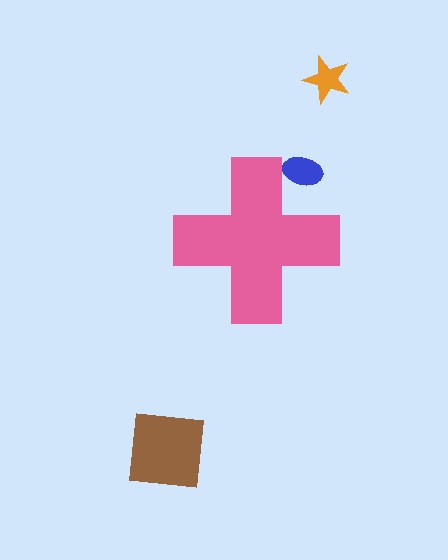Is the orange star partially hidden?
No, the orange star is fully visible.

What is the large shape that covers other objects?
A pink cross.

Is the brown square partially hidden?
No, the brown square is fully visible.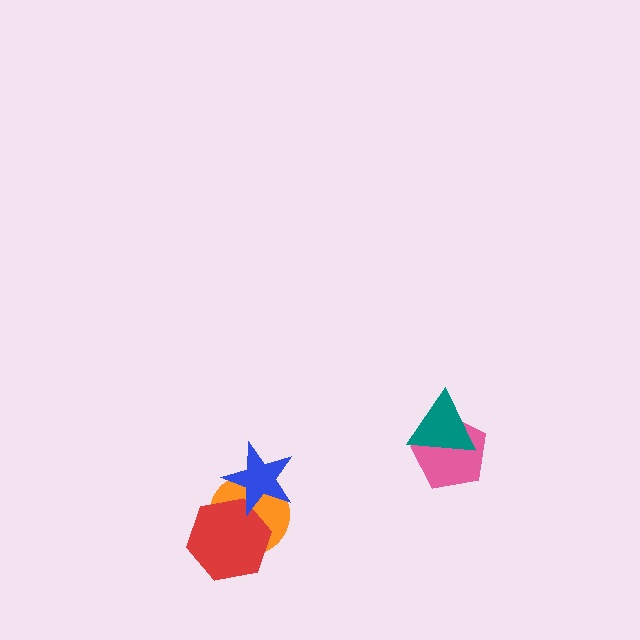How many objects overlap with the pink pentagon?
1 object overlaps with the pink pentagon.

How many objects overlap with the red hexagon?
2 objects overlap with the red hexagon.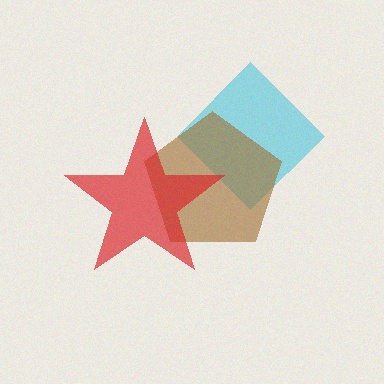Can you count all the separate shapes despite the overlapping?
Yes, there are 3 separate shapes.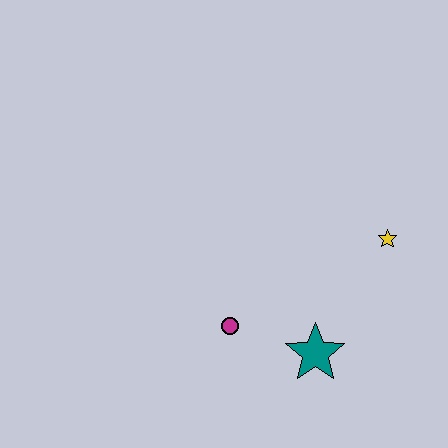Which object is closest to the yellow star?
The teal star is closest to the yellow star.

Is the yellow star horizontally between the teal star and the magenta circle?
No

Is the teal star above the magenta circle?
No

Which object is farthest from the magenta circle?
The yellow star is farthest from the magenta circle.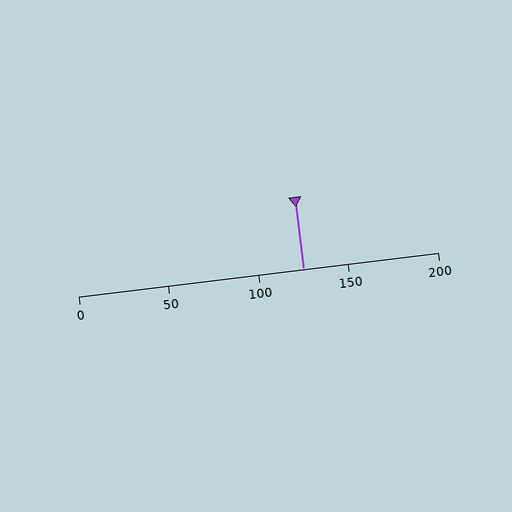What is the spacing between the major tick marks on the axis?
The major ticks are spaced 50 apart.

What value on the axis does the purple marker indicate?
The marker indicates approximately 125.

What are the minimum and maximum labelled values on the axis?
The axis runs from 0 to 200.